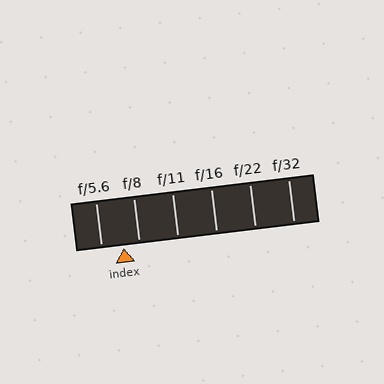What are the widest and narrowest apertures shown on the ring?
The widest aperture shown is f/5.6 and the narrowest is f/32.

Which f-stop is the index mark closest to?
The index mark is closest to f/8.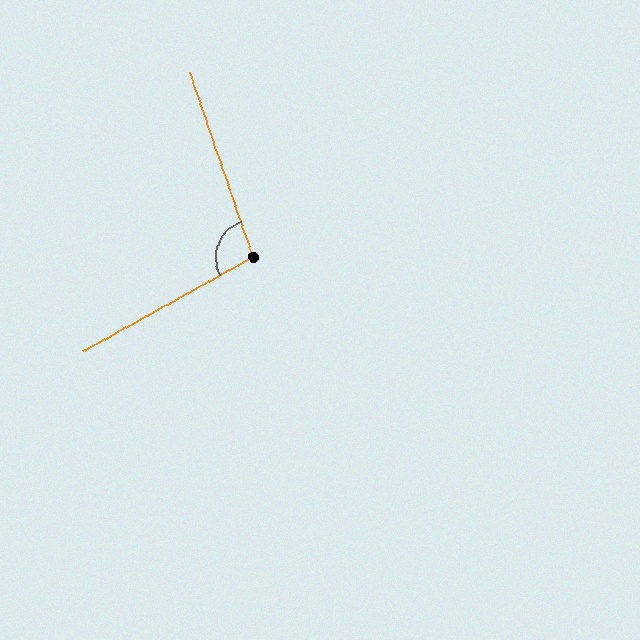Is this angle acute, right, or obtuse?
It is obtuse.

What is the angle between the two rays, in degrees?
Approximately 100 degrees.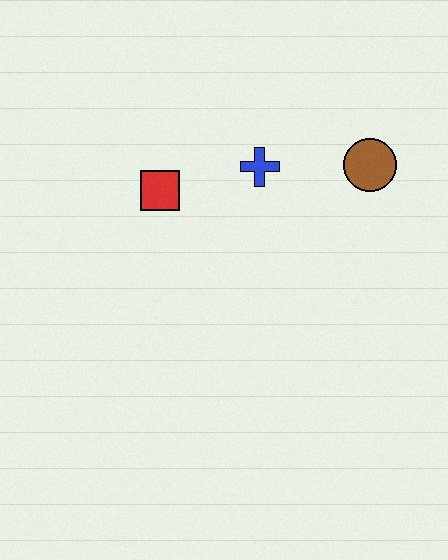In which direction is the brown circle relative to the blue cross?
The brown circle is to the right of the blue cross.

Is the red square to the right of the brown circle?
No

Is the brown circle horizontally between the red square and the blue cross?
No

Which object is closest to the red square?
The blue cross is closest to the red square.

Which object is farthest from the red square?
The brown circle is farthest from the red square.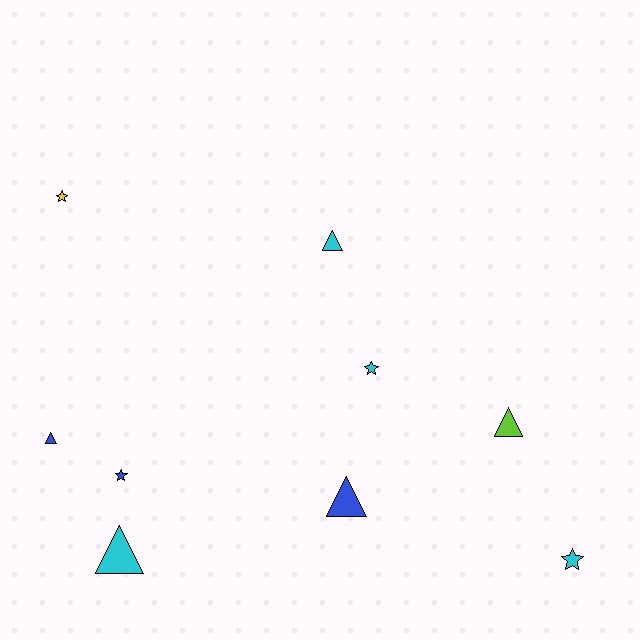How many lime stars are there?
There are no lime stars.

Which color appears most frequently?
Cyan, with 4 objects.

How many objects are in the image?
There are 9 objects.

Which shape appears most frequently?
Triangle, with 5 objects.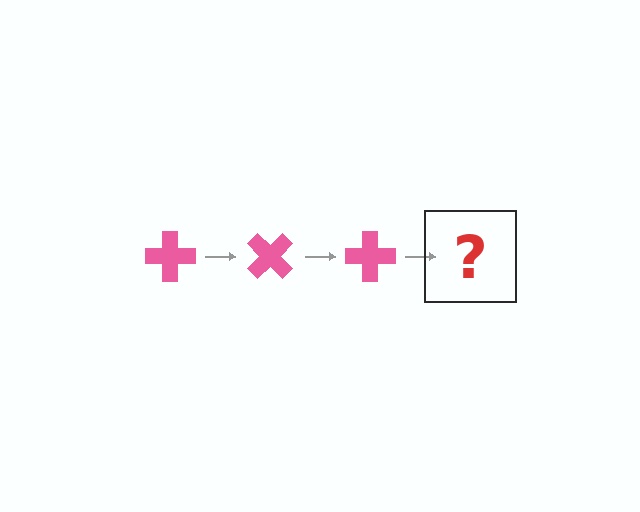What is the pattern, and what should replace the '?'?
The pattern is that the cross rotates 45 degrees each step. The '?' should be a pink cross rotated 135 degrees.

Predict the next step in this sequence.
The next step is a pink cross rotated 135 degrees.